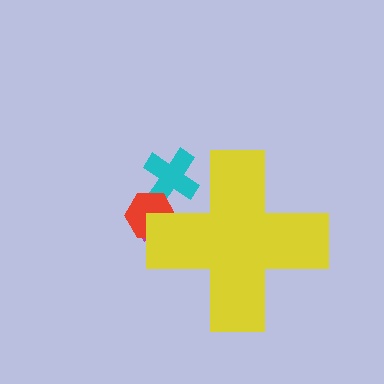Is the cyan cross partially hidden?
Yes, the cyan cross is partially hidden behind the yellow cross.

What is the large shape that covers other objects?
A yellow cross.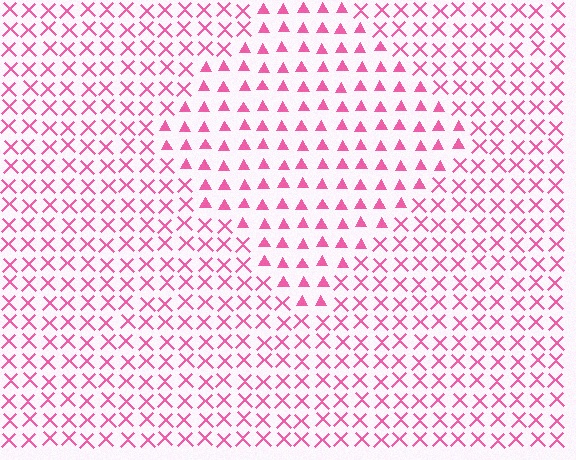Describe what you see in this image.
The image is filled with small pink elements arranged in a uniform grid. A diamond-shaped region contains triangles, while the surrounding area contains X marks. The boundary is defined purely by the change in element shape.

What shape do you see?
I see a diamond.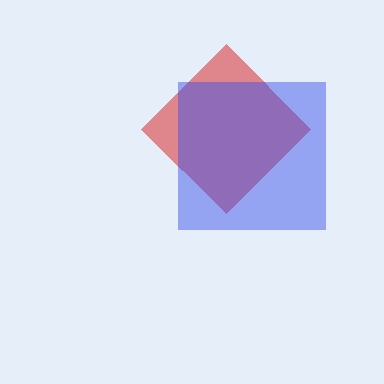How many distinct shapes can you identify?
There are 2 distinct shapes: a red diamond, a blue square.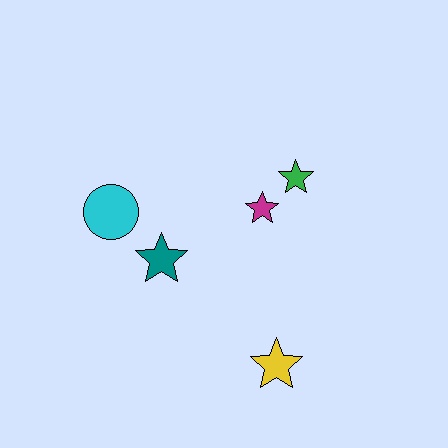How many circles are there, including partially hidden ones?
There is 1 circle.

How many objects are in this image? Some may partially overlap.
There are 5 objects.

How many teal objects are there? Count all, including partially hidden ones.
There is 1 teal object.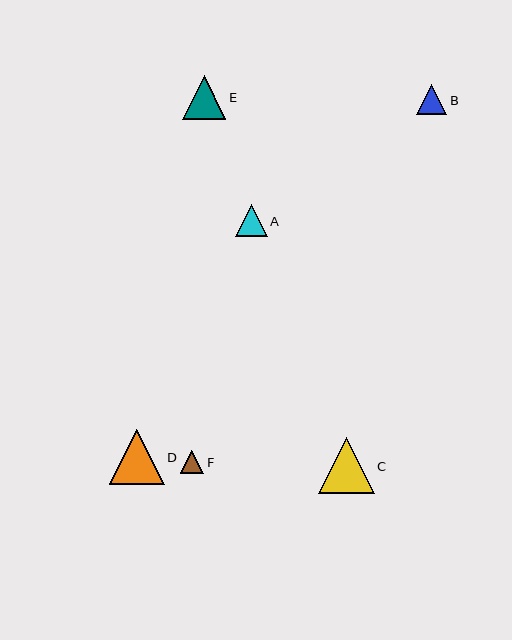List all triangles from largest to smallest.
From largest to smallest: C, D, E, A, B, F.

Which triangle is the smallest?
Triangle F is the smallest with a size of approximately 23 pixels.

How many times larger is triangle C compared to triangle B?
Triangle C is approximately 1.9 times the size of triangle B.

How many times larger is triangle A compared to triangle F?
Triangle A is approximately 1.4 times the size of triangle F.